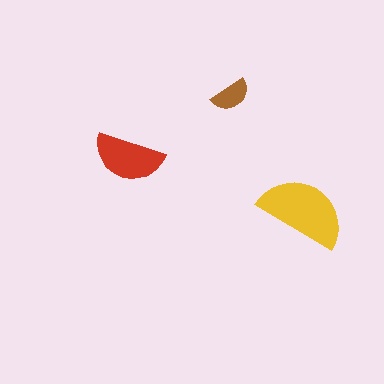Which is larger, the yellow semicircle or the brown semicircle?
The yellow one.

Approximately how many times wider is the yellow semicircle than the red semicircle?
About 1.5 times wider.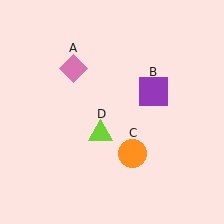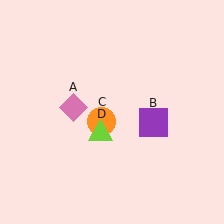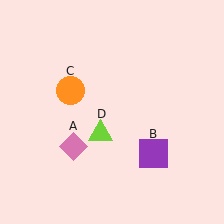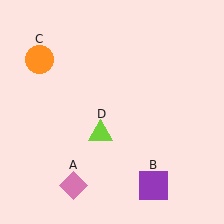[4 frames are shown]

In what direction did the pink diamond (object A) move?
The pink diamond (object A) moved down.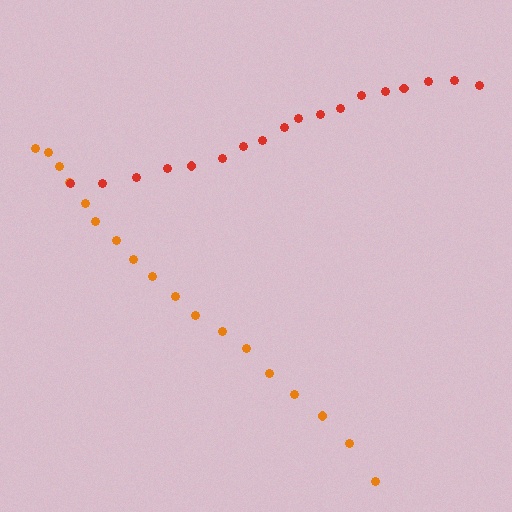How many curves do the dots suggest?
There are 2 distinct paths.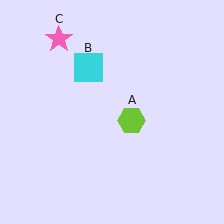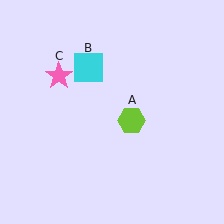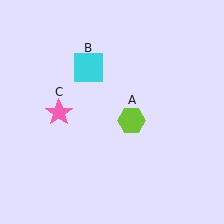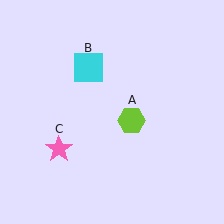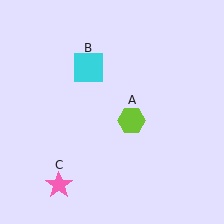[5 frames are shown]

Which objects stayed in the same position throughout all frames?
Lime hexagon (object A) and cyan square (object B) remained stationary.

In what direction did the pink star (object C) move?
The pink star (object C) moved down.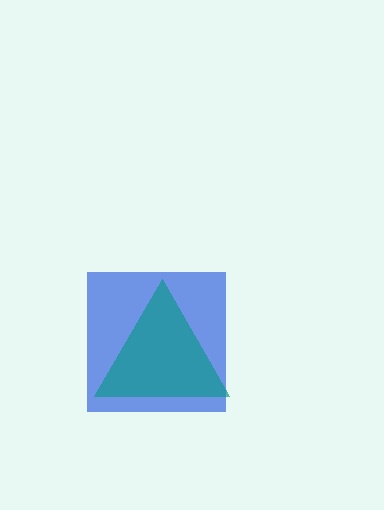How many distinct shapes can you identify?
There are 2 distinct shapes: a blue square, a teal triangle.